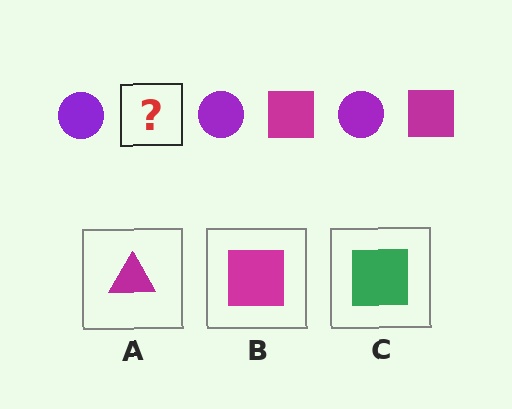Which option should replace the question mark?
Option B.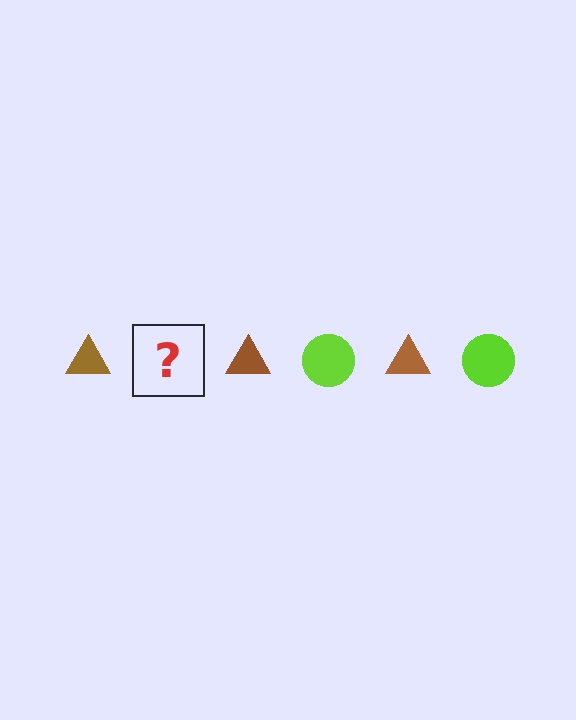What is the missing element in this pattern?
The missing element is a lime circle.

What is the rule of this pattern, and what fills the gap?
The rule is that the pattern alternates between brown triangle and lime circle. The gap should be filled with a lime circle.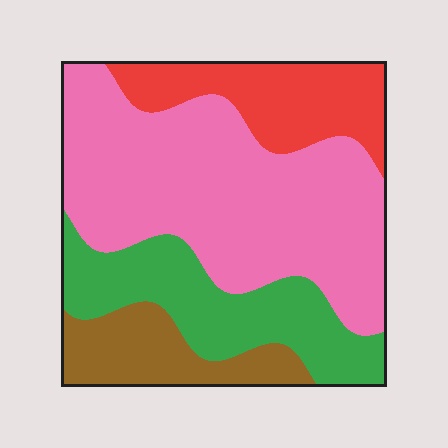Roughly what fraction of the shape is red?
Red covers 17% of the shape.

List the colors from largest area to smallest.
From largest to smallest: pink, green, red, brown.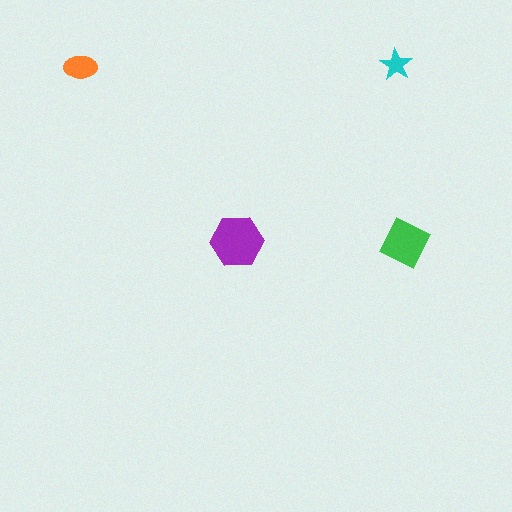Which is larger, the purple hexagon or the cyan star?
The purple hexagon.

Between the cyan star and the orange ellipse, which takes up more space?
The orange ellipse.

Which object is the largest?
The purple hexagon.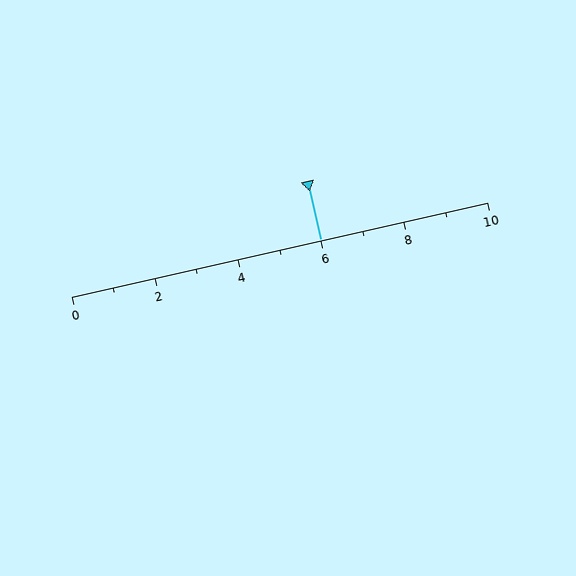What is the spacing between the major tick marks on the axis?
The major ticks are spaced 2 apart.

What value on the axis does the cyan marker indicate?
The marker indicates approximately 6.